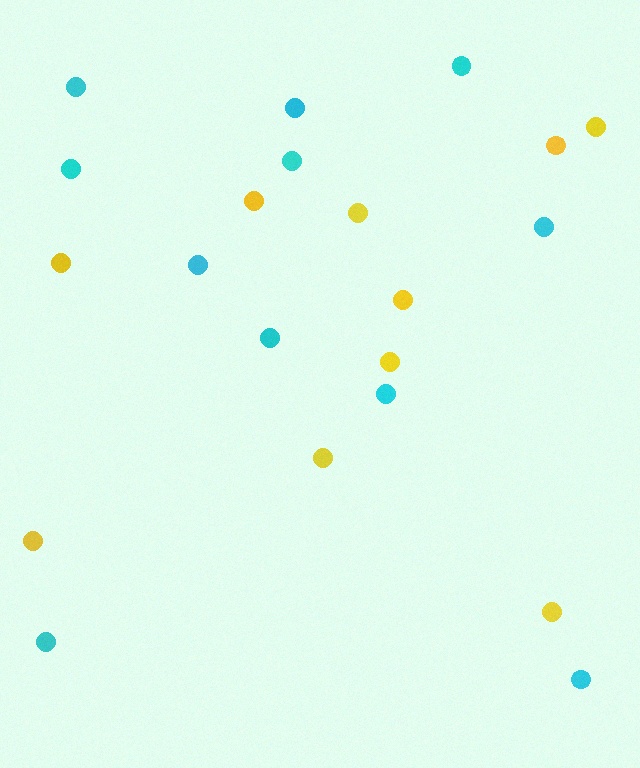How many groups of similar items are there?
There are 2 groups: one group of yellow circles (10) and one group of cyan circles (11).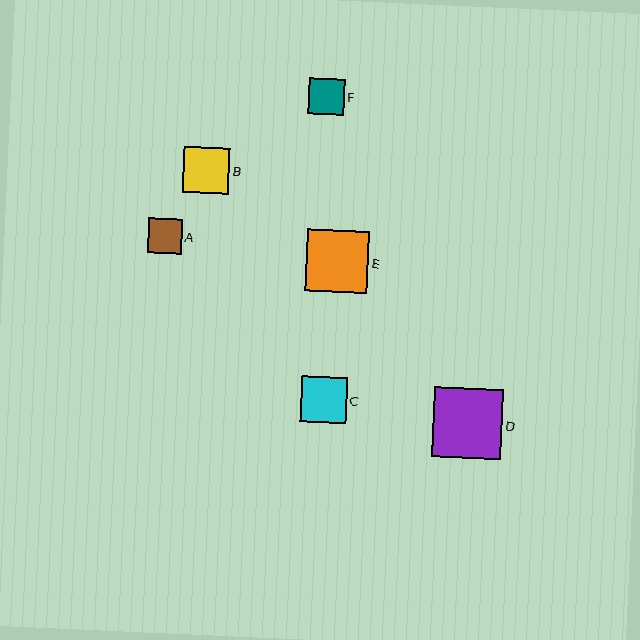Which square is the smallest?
Square A is the smallest with a size of approximately 34 pixels.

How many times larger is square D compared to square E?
Square D is approximately 1.1 times the size of square E.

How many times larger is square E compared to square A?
Square E is approximately 1.8 times the size of square A.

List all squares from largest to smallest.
From largest to smallest: D, E, B, C, F, A.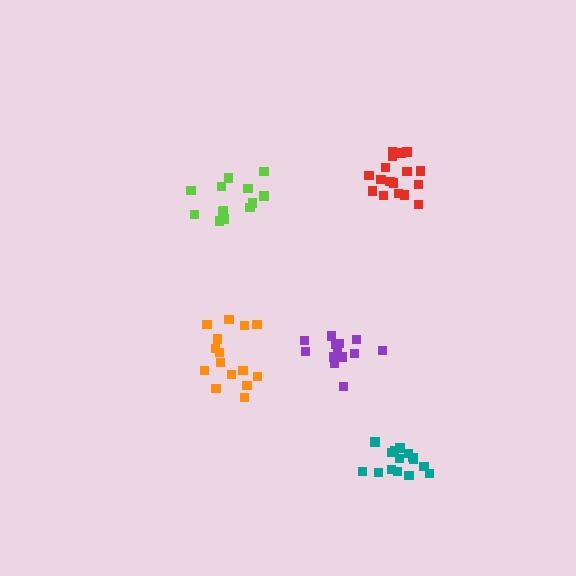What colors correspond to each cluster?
The clusters are colored: red, orange, lime, teal, purple.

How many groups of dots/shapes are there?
There are 5 groups.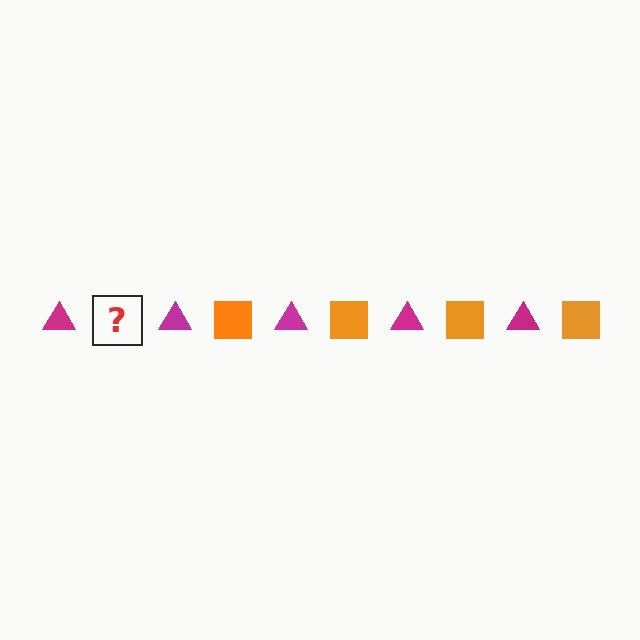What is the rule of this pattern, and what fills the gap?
The rule is that the pattern alternates between magenta triangle and orange square. The gap should be filled with an orange square.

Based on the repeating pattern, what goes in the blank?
The blank should be an orange square.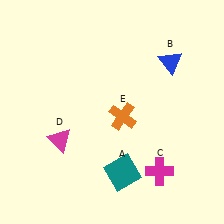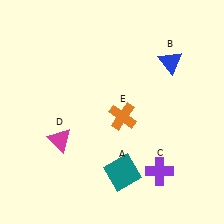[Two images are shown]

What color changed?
The cross (C) changed from magenta in Image 1 to purple in Image 2.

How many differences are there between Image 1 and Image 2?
There is 1 difference between the two images.